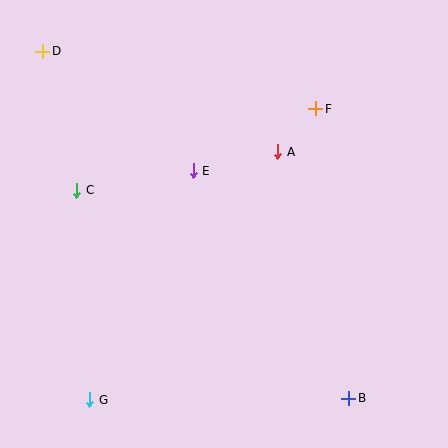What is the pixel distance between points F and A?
The distance between F and A is 57 pixels.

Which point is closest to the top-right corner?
Point F is closest to the top-right corner.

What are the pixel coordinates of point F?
Point F is at (316, 109).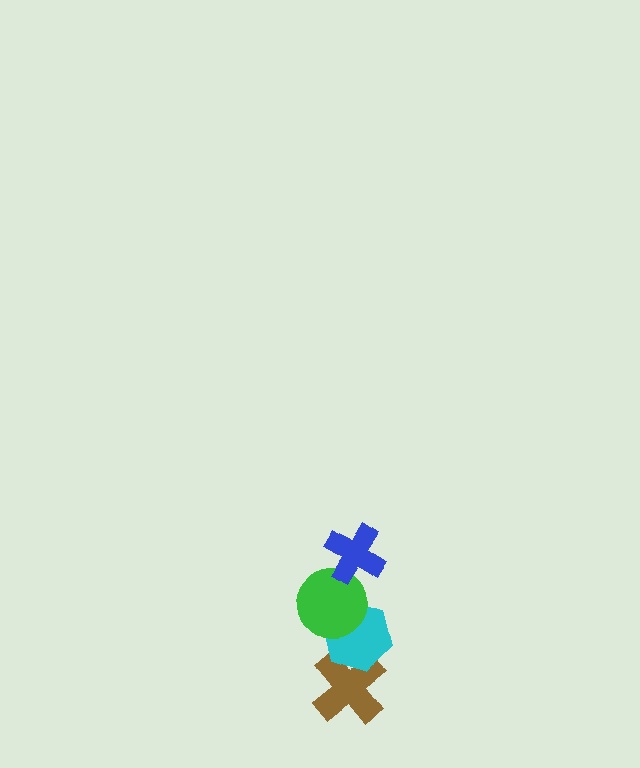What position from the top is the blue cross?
The blue cross is 1st from the top.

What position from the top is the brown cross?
The brown cross is 4th from the top.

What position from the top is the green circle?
The green circle is 2nd from the top.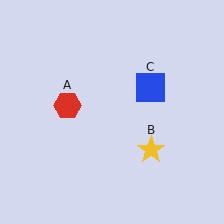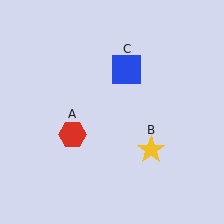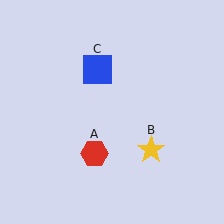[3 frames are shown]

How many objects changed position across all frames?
2 objects changed position: red hexagon (object A), blue square (object C).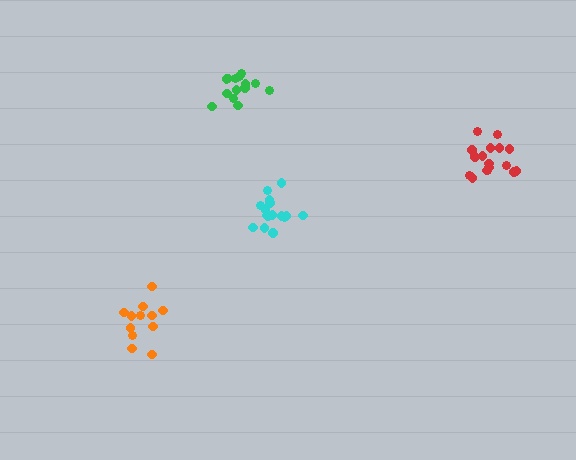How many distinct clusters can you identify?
There are 4 distinct clusters.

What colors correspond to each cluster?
The clusters are colored: red, orange, cyan, green.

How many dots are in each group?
Group 1: 17 dots, Group 2: 12 dots, Group 3: 16 dots, Group 4: 14 dots (59 total).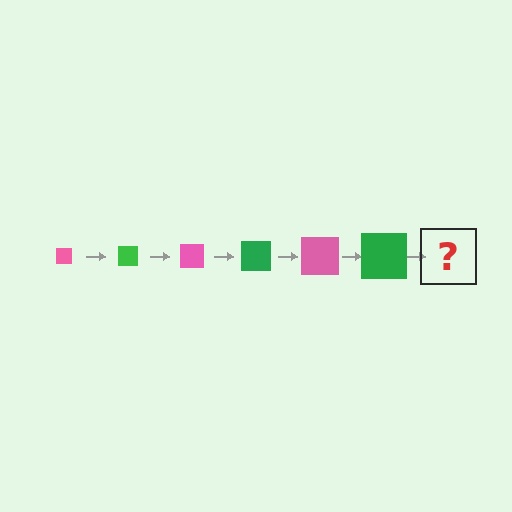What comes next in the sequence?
The next element should be a pink square, larger than the previous one.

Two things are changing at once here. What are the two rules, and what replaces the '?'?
The two rules are that the square grows larger each step and the color cycles through pink and green. The '?' should be a pink square, larger than the previous one.